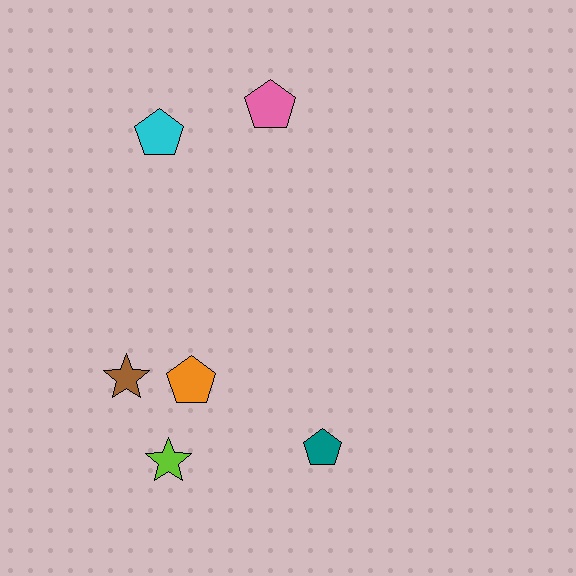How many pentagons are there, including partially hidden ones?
There are 4 pentagons.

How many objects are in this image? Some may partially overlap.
There are 6 objects.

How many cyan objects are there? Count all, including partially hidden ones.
There is 1 cyan object.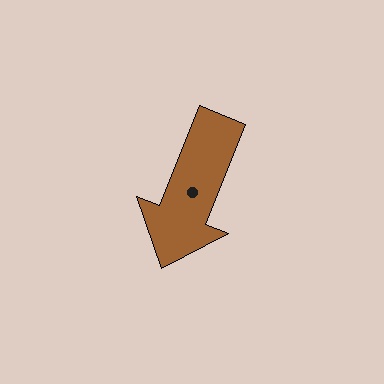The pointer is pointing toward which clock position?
Roughly 7 o'clock.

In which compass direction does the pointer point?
South.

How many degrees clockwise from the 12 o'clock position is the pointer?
Approximately 202 degrees.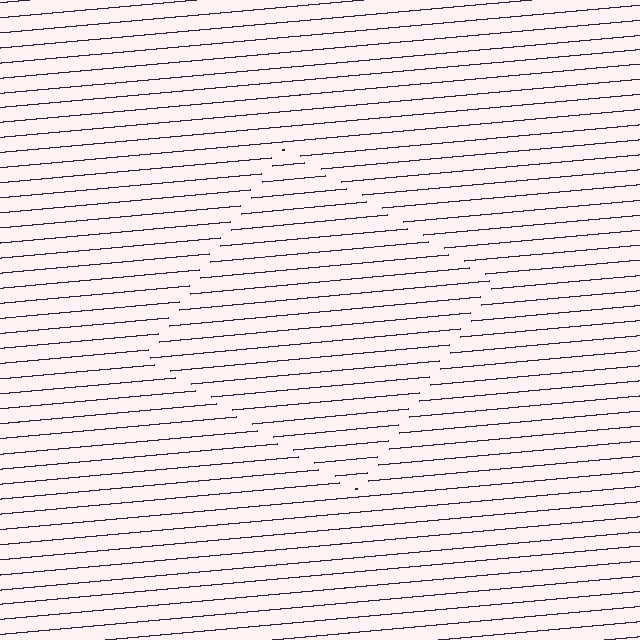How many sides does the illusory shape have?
4 sides — the line-ends trace a square.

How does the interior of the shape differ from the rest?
The interior of the shape contains the same grating, shifted by half a period — the contour is defined by the phase discontinuity where line-ends from the inner and outer gratings abut.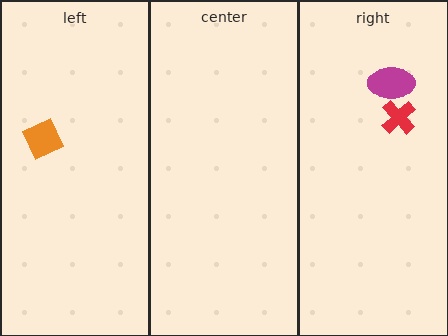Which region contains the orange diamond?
The left region.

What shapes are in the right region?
The red cross, the magenta ellipse.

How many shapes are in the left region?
1.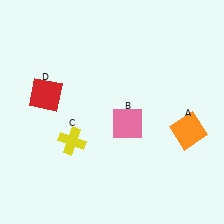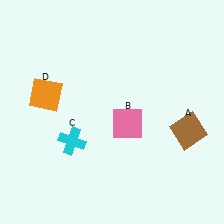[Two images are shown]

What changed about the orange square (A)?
In Image 1, A is orange. In Image 2, it changed to brown.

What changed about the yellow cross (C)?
In Image 1, C is yellow. In Image 2, it changed to cyan.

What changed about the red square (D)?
In Image 1, D is red. In Image 2, it changed to orange.